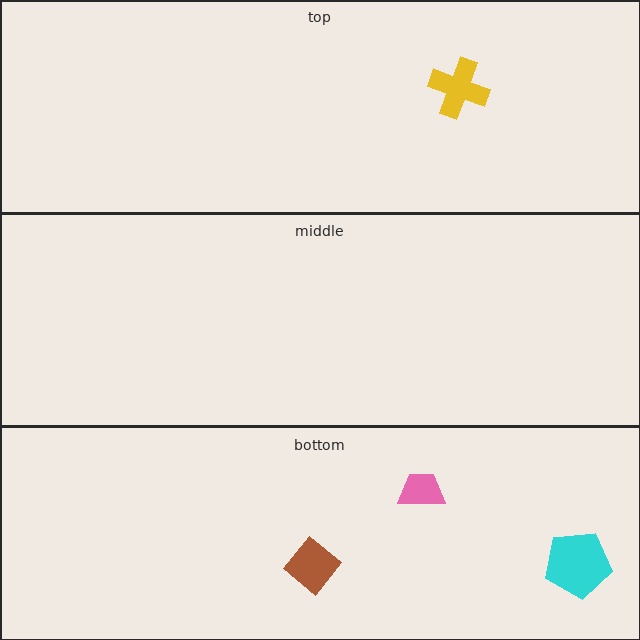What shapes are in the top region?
The yellow cross.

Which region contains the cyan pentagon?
The bottom region.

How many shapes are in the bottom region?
3.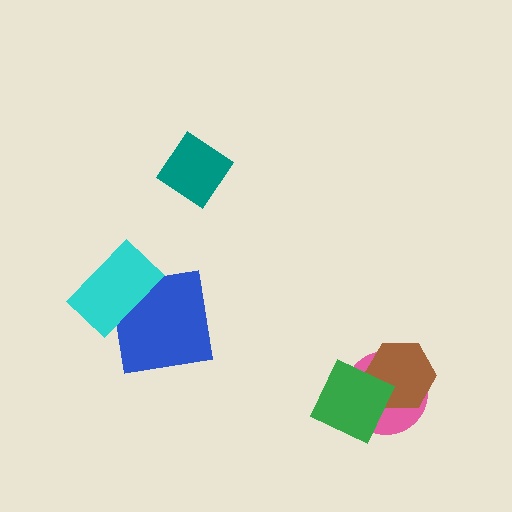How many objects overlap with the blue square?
1 object overlaps with the blue square.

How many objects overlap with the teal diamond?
0 objects overlap with the teal diamond.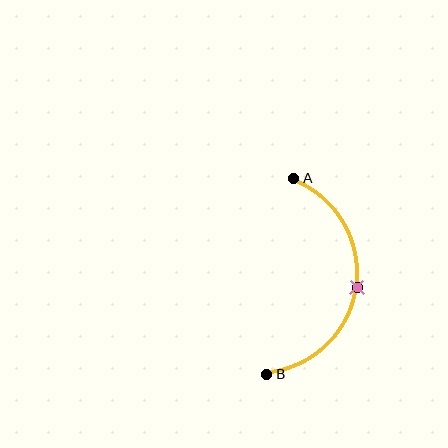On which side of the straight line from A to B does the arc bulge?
The arc bulges to the right of the straight line connecting A and B.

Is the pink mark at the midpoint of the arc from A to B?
Yes. The pink mark lies on the arc at equal arc-length from both A and B — it is the arc midpoint.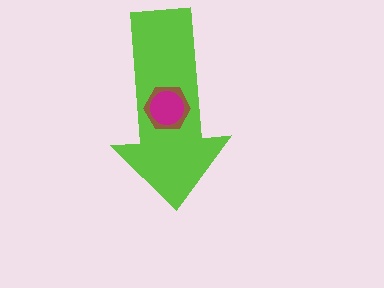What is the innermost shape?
The magenta circle.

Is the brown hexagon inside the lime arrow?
Yes.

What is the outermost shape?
The lime arrow.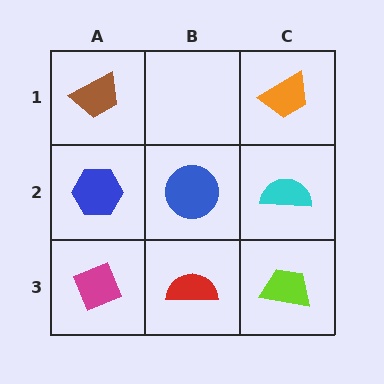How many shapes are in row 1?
2 shapes.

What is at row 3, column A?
A magenta diamond.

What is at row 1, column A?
A brown trapezoid.